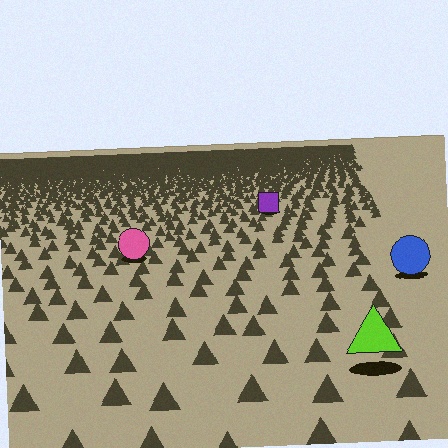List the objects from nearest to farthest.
From nearest to farthest: the lime triangle, the blue circle, the pink circle, the purple square.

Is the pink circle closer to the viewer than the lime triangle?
No. The lime triangle is closer — you can tell from the texture gradient: the ground texture is coarser near it.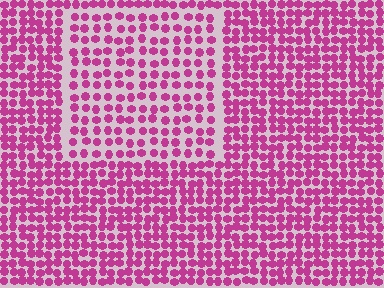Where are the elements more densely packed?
The elements are more densely packed outside the rectangle boundary.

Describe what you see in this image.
The image contains small magenta elements arranged at two different densities. A rectangle-shaped region is visible where the elements are less densely packed than the surrounding area.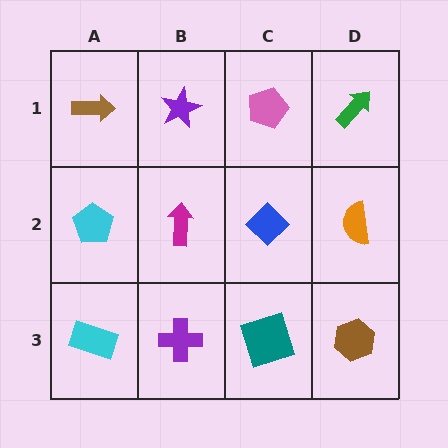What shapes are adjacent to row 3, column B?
A magenta arrow (row 2, column B), a cyan rectangle (row 3, column A), a teal square (row 3, column C).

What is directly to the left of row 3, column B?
A cyan rectangle.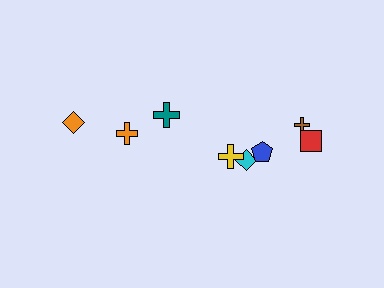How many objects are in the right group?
There are 5 objects.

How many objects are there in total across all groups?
There are 8 objects.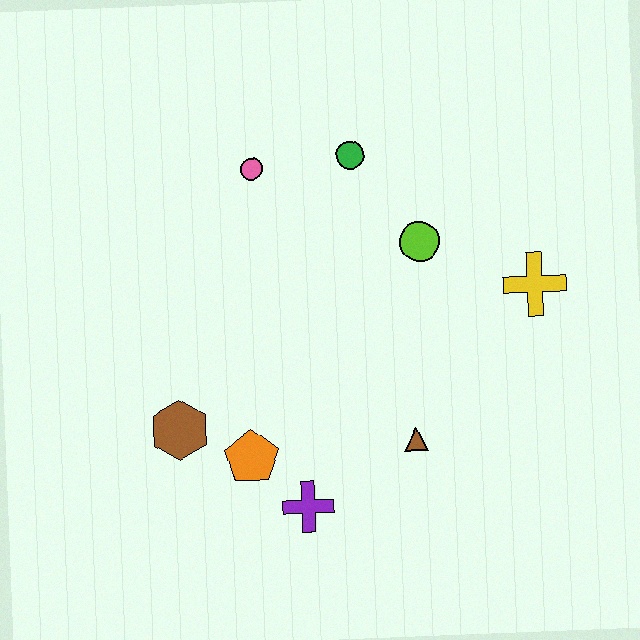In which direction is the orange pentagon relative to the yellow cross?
The orange pentagon is to the left of the yellow cross.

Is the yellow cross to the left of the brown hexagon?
No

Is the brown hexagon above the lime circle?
No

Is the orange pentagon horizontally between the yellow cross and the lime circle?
No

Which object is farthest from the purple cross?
The green circle is farthest from the purple cross.